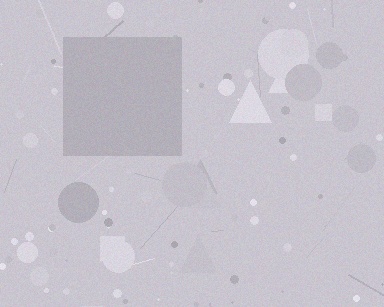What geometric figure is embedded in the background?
A square is embedded in the background.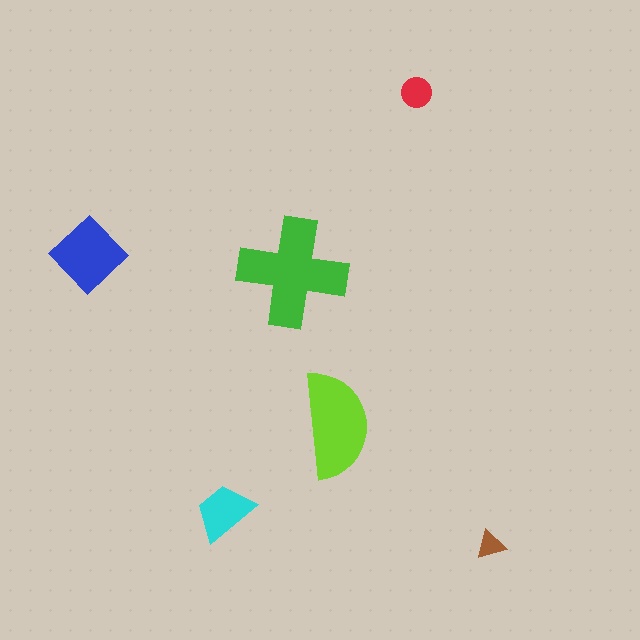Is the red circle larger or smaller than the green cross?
Smaller.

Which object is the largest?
The green cross.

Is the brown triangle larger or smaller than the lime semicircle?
Smaller.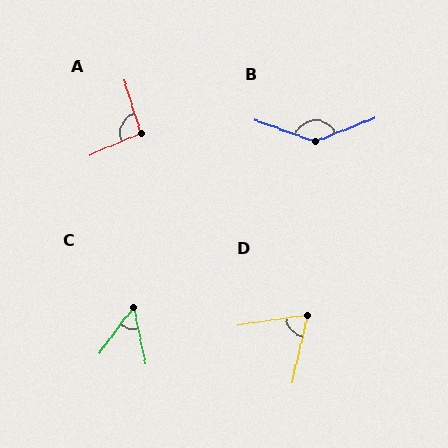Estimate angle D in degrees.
Approximately 69 degrees.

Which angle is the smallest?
C, at approximately 47 degrees.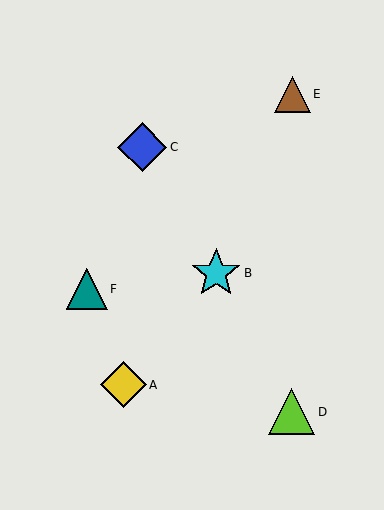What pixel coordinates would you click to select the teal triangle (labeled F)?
Click at (87, 289) to select the teal triangle F.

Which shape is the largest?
The cyan star (labeled B) is the largest.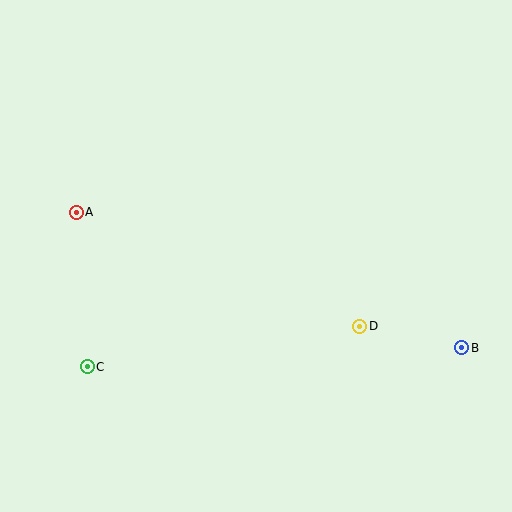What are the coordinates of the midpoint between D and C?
The midpoint between D and C is at (223, 346).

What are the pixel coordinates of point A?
Point A is at (76, 212).